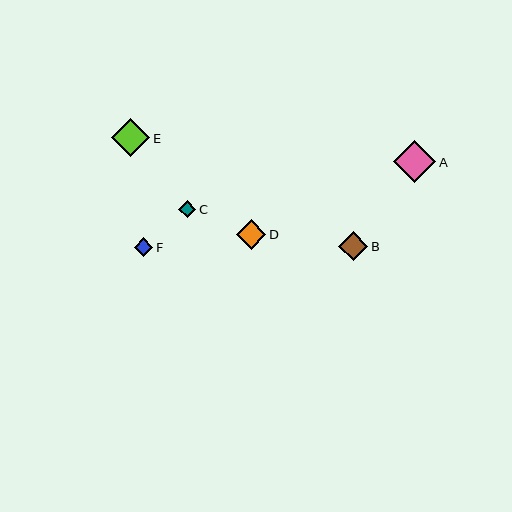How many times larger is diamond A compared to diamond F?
Diamond A is approximately 2.3 times the size of diamond F.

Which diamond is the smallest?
Diamond C is the smallest with a size of approximately 17 pixels.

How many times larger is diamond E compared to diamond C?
Diamond E is approximately 2.3 times the size of diamond C.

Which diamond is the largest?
Diamond A is the largest with a size of approximately 42 pixels.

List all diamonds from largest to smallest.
From largest to smallest: A, E, D, B, F, C.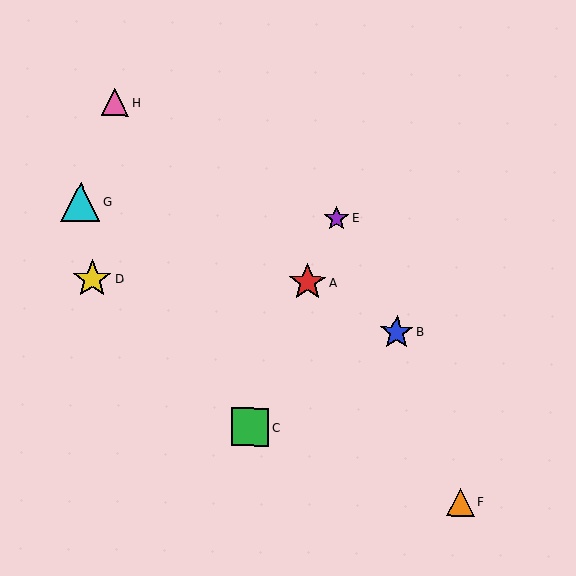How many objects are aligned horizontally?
2 objects (A, D) are aligned horizontally.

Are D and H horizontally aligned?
No, D is at y≈279 and H is at y≈102.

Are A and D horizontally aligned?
Yes, both are at y≈282.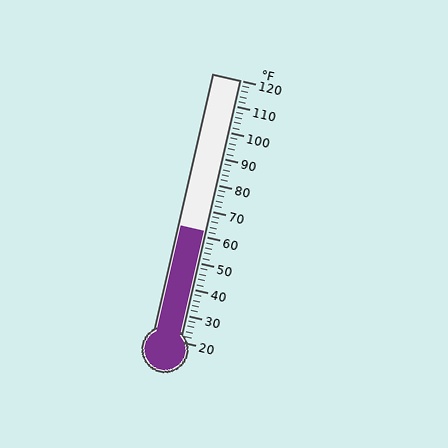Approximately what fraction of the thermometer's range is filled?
The thermometer is filled to approximately 40% of its range.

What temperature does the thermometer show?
The thermometer shows approximately 62°F.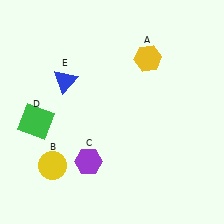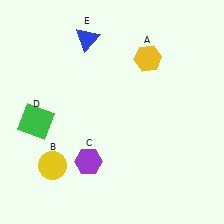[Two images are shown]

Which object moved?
The blue triangle (E) moved up.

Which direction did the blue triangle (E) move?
The blue triangle (E) moved up.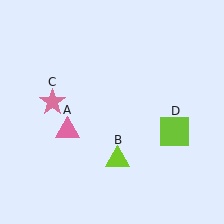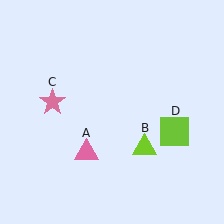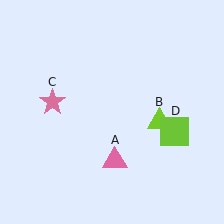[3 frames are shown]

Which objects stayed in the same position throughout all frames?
Pink star (object C) and lime square (object D) remained stationary.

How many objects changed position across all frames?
2 objects changed position: pink triangle (object A), lime triangle (object B).